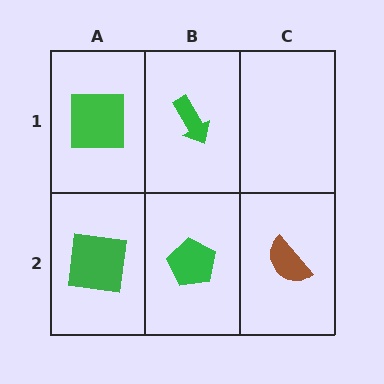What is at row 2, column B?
A green pentagon.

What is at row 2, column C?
A brown semicircle.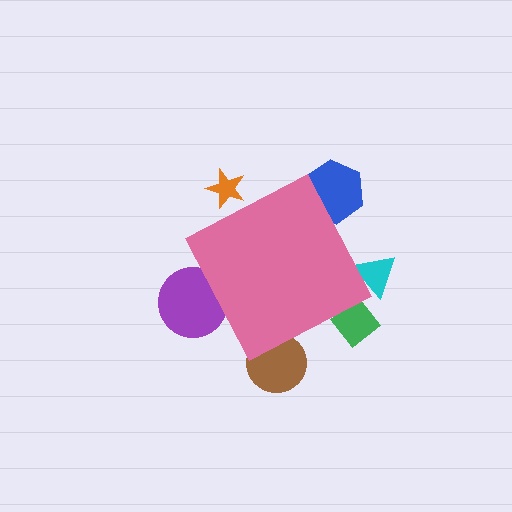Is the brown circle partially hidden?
Yes, the brown circle is partially hidden behind the pink diamond.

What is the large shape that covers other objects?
A pink diamond.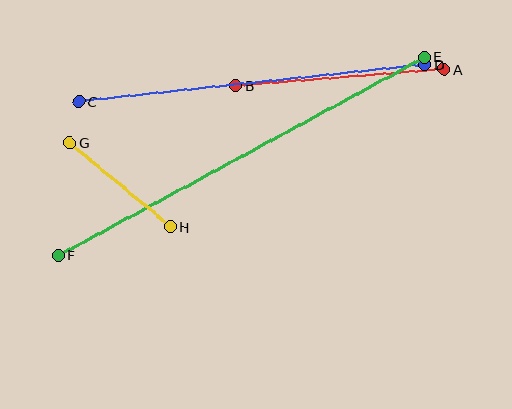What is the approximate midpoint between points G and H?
The midpoint is at approximately (120, 185) pixels.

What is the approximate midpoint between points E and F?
The midpoint is at approximately (241, 156) pixels.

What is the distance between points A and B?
The distance is approximately 208 pixels.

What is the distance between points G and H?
The distance is approximately 131 pixels.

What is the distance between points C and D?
The distance is approximately 348 pixels.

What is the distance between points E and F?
The distance is approximately 416 pixels.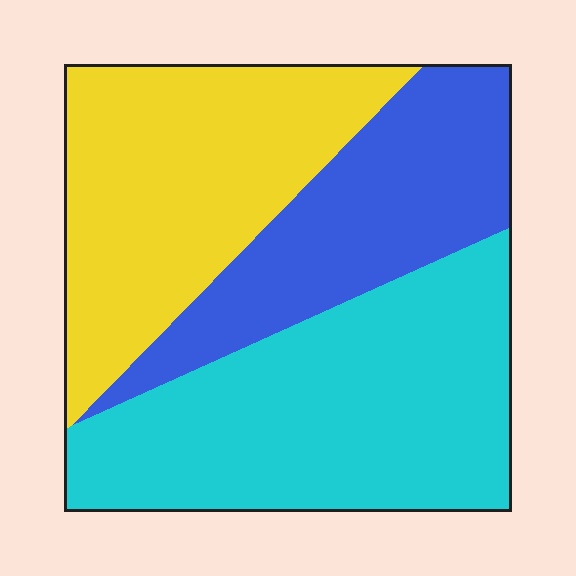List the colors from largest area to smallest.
From largest to smallest: cyan, yellow, blue.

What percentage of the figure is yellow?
Yellow covers 33% of the figure.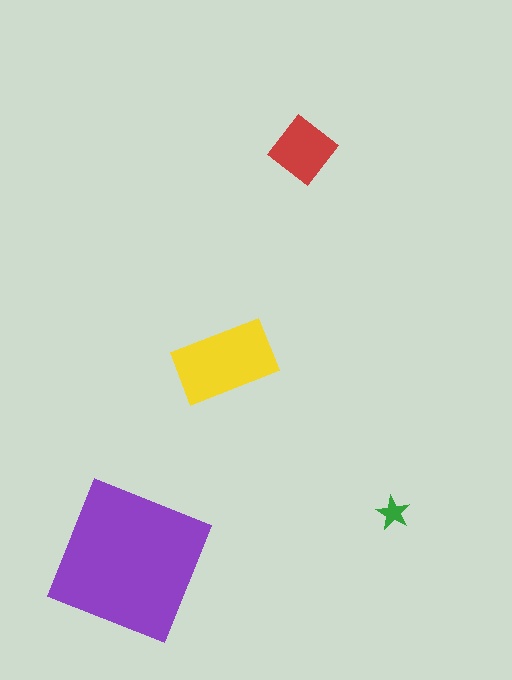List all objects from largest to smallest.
The purple square, the yellow rectangle, the red diamond, the green star.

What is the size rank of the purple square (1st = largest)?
1st.